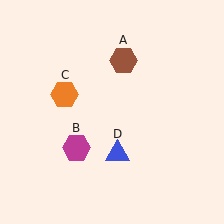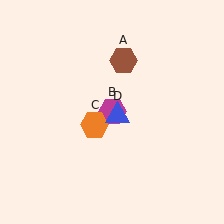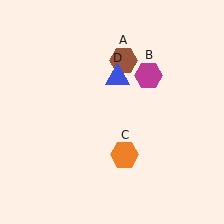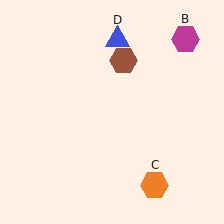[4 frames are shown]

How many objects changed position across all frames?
3 objects changed position: magenta hexagon (object B), orange hexagon (object C), blue triangle (object D).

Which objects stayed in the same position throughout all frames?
Brown hexagon (object A) remained stationary.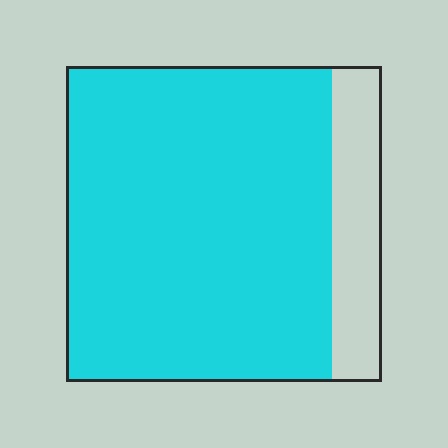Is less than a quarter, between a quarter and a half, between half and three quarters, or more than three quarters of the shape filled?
More than three quarters.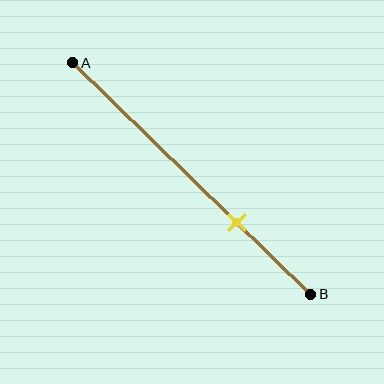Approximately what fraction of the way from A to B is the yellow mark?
The yellow mark is approximately 70% of the way from A to B.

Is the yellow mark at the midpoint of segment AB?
No, the mark is at about 70% from A, not at the 50% midpoint.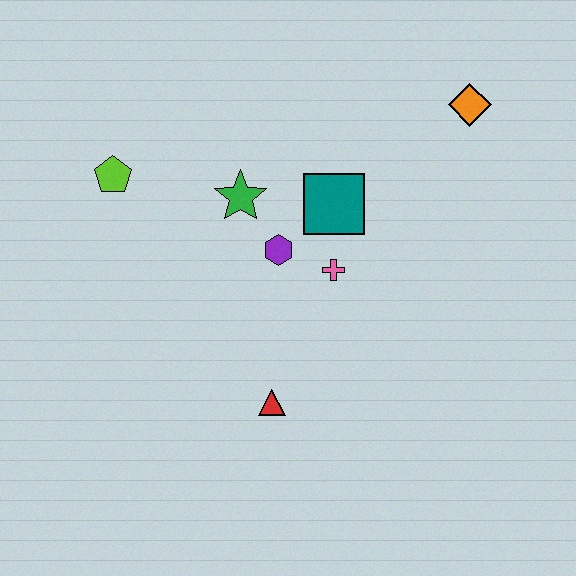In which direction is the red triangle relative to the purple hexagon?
The red triangle is below the purple hexagon.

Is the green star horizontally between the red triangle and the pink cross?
No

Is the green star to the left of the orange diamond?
Yes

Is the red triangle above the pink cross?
No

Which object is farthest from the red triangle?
The orange diamond is farthest from the red triangle.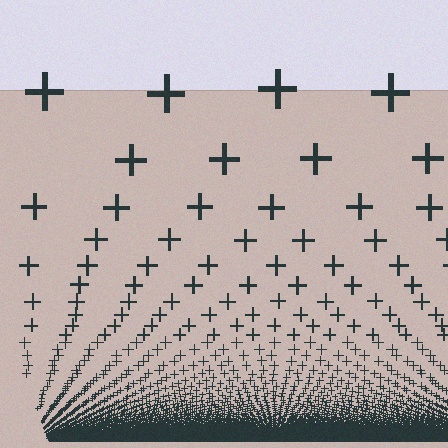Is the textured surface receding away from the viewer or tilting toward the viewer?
The surface appears to tilt toward the viewer. Texture elements get larger and sparser toward the top.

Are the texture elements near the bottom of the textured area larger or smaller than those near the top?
Smaller. The gradient is inverted — elements near the bottom are smaller and denser.